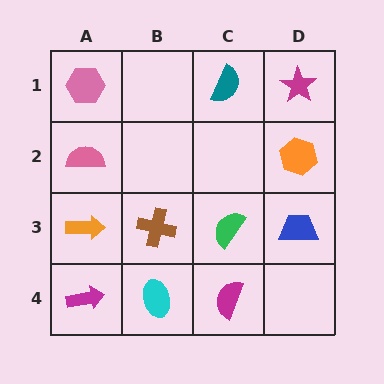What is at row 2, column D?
An orange hexagon.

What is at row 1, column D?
A magenta star.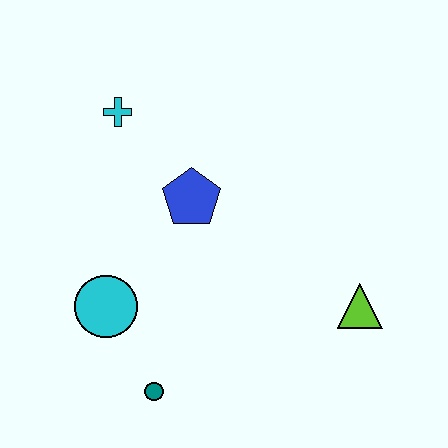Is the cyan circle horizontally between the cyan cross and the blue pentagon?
No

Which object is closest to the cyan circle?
The teal circle is closest to the cyan circle.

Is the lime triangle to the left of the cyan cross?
No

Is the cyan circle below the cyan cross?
Yes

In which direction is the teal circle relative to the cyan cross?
The teal circle is below the cyan cross.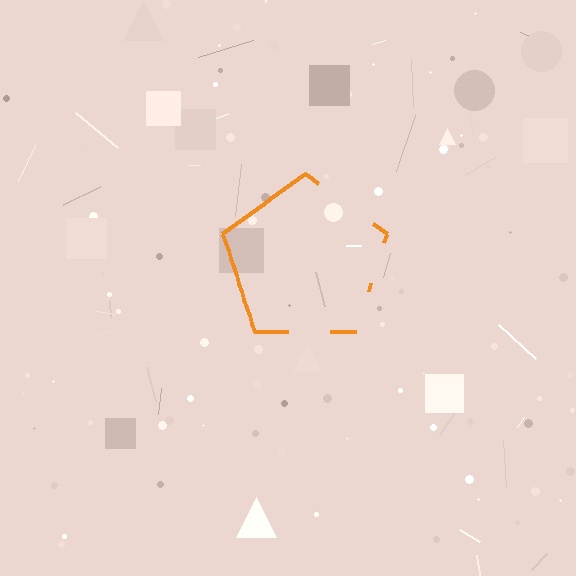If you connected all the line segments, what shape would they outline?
They would outline a pentagon.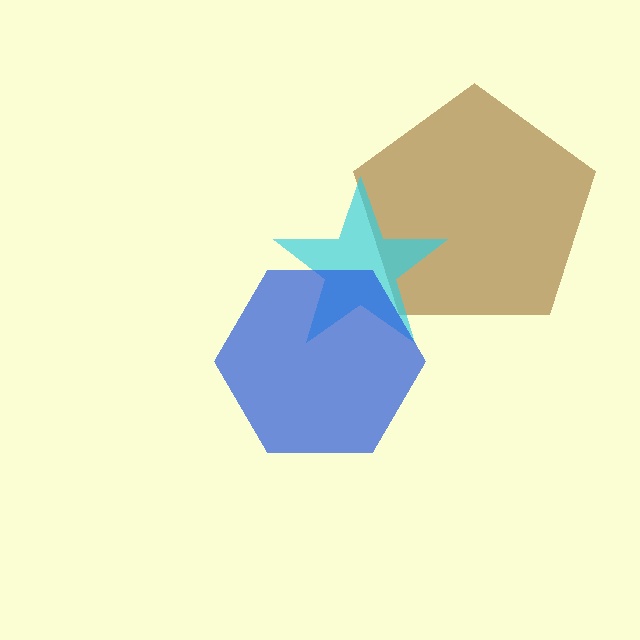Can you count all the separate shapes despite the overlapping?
Yes, there are 3 separate shapes.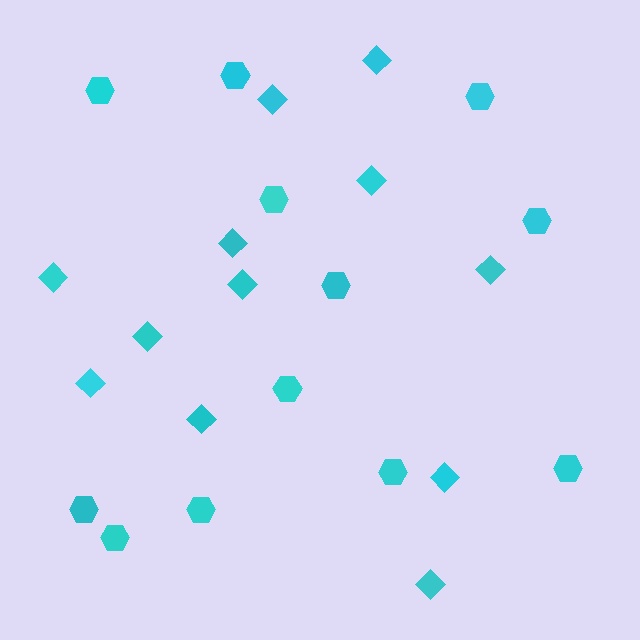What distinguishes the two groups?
There are 2 groups: one group of hexagons (12) and one group of diamonds (12).